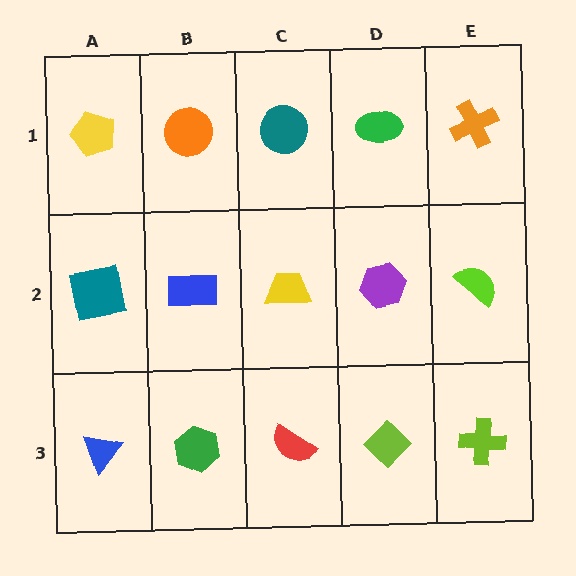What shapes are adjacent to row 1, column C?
A yellow trapezoid (row 2, column C), an orange circle (row 1, column B), a green ellipse (row 1, column D).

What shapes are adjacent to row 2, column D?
A green ellipse (row 1, column D), a lime diamond (row 3, column D), a yellow trapezoid (row 2, column C), a lime semicircle (row 2, column E).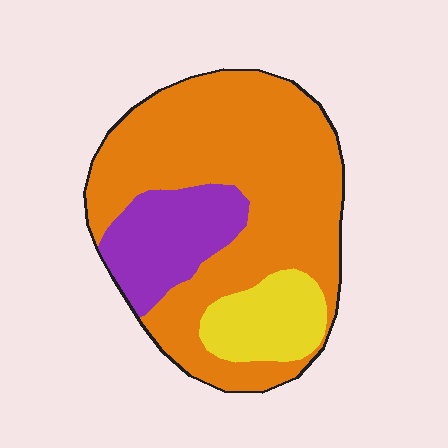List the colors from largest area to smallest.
From largest to smallest: orange, purple, yellow.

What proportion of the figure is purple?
Purple covers about 20% of the figure.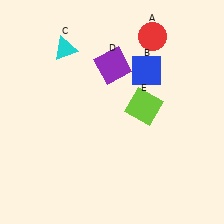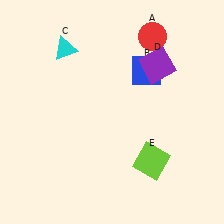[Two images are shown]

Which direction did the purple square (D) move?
The purple square (D) moved right.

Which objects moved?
The objects that moved are: the purple square (D), the lime square (E).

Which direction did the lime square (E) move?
The lime square (E) moved down.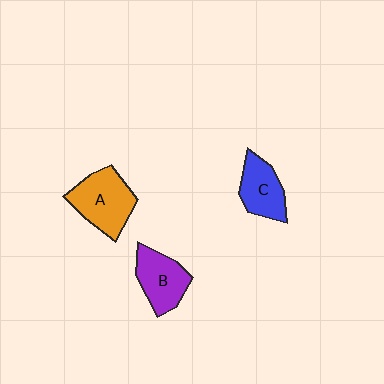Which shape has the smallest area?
Shape C (blue).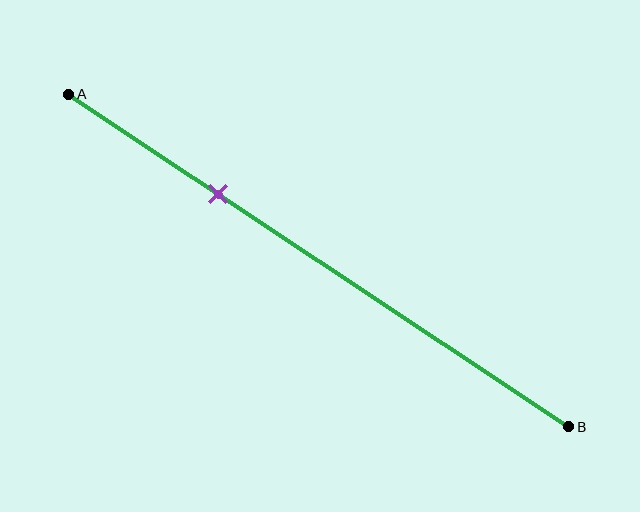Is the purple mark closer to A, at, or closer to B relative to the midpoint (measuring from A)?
The purple mark is closer to point A than the midpoint of segment AB.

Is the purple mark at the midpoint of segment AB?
No, the mark is at about 30% from A, not at the 50% midpoint.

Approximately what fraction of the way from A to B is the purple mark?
The purple mark is approximately 30% of the way from A to B.